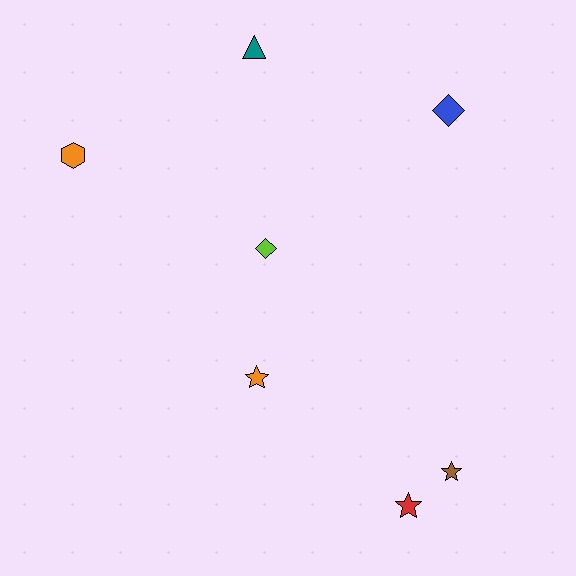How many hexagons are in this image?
There is 1 hexagon.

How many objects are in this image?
There are 7 objects.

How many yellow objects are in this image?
There are no yellow objects.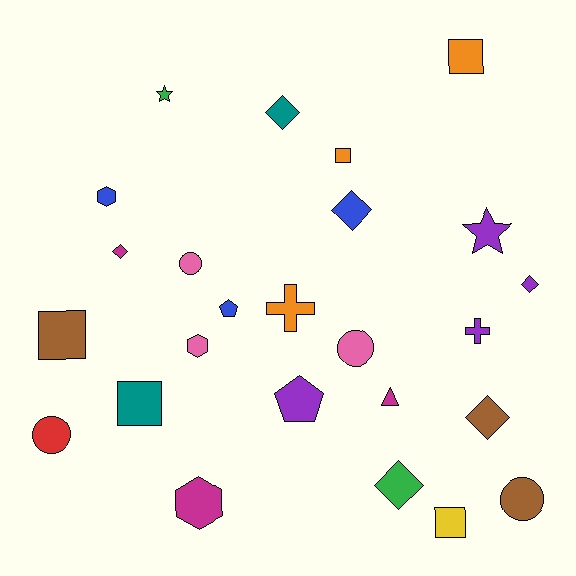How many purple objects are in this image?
There are 4 purple objects.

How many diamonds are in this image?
There are 6 diamonds.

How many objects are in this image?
There are 25 objects.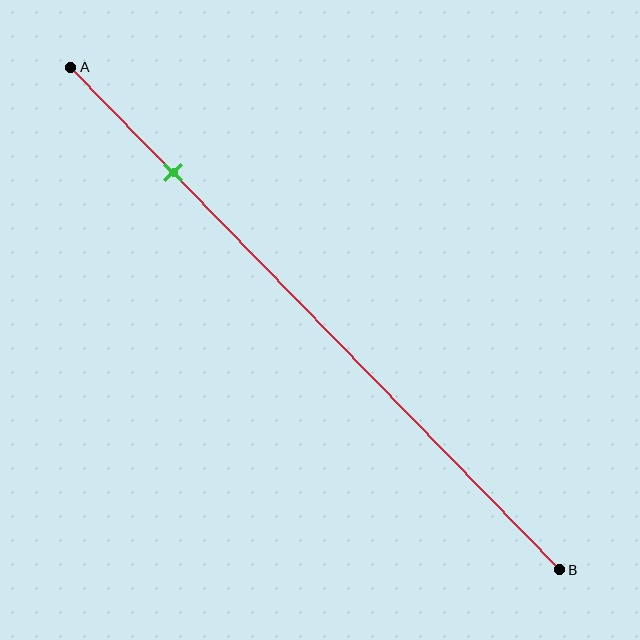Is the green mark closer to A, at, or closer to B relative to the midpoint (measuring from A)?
The green mark is closer to point A than the midpoint of segment AB.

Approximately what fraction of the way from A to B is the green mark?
The green mark is approximately 20% of the way from A to B.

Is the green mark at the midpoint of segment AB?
No, the mark is at about 20% from A, not at the 50% midpoint.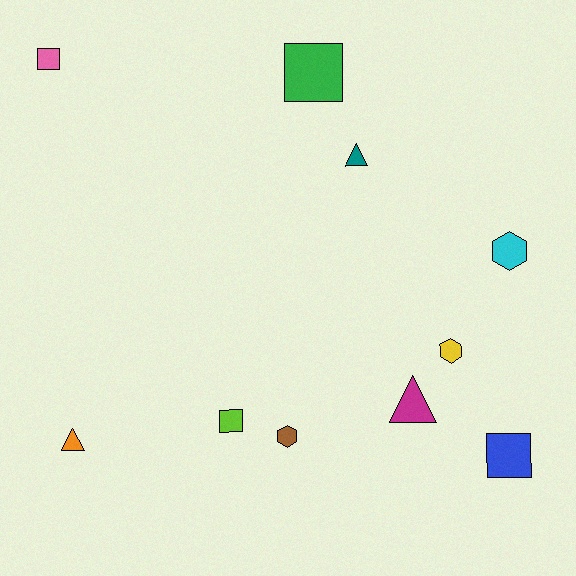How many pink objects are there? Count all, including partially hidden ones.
There is 1 pink object.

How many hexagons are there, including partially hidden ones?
There are 3 hexagons.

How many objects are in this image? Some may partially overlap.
There are 10 objects.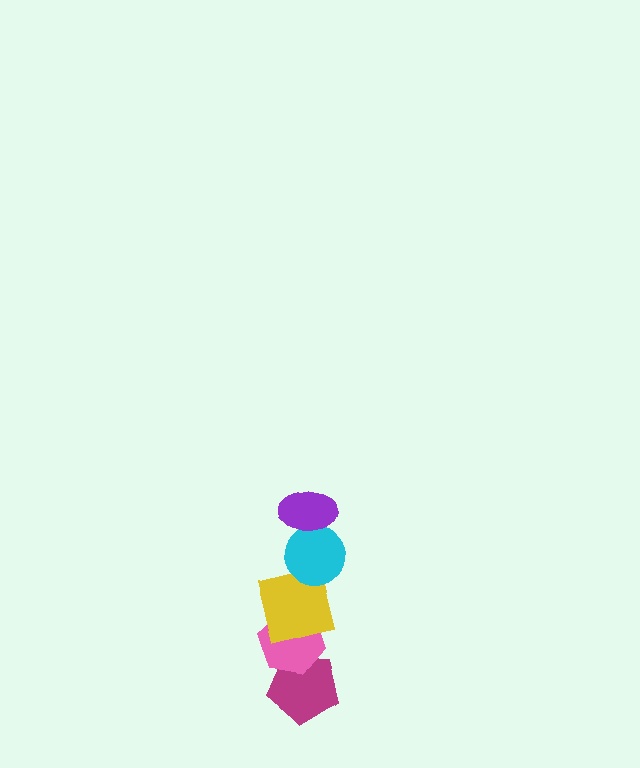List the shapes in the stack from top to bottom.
From top to bottom: the purple ellipse, the cyan circle, the yellow square, the pink hexagon, the magenta pentagon.